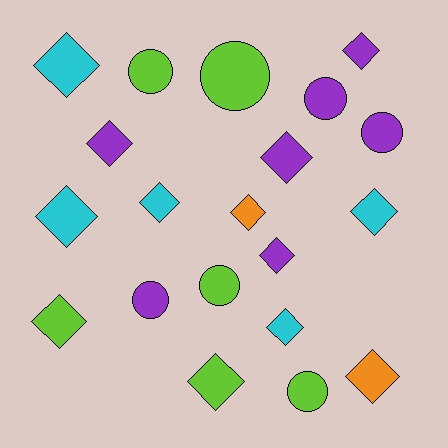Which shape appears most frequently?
Diamond, with 13 objects.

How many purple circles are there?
There are 3 purple circles.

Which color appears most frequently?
Purple, with 7 objects.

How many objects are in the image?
There are 20 objects.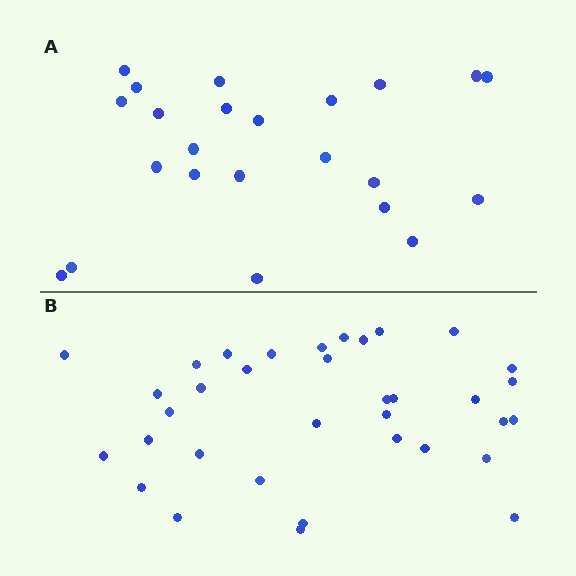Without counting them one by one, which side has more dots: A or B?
Region B (the bottom region) has more dots.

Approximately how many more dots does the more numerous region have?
Region B has roughly 12 or so more dots than region A.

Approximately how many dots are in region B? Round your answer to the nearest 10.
About 40 dots. (The exact count is 35, which rounds to 40.)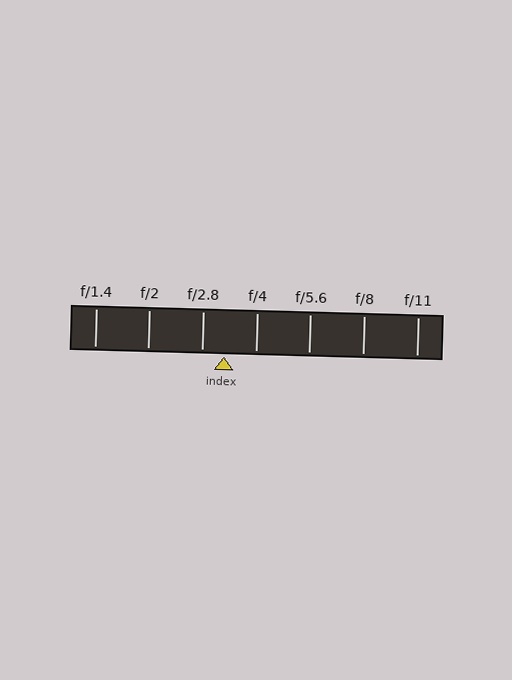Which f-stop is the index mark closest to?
The index mark is closest to f/2.8.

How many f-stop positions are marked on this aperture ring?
There are 7 f-stop positions marked.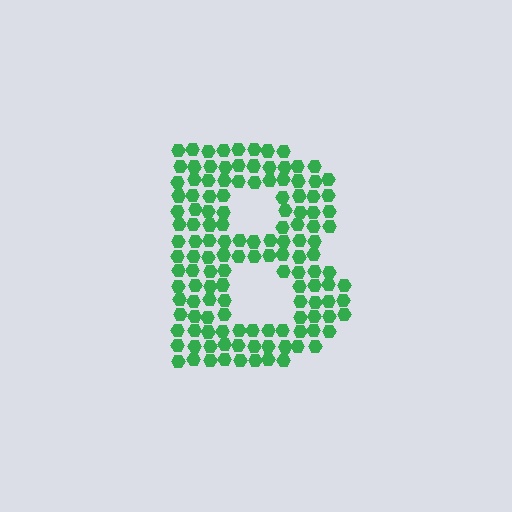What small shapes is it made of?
It is made of small hexagons.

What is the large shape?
The large shape is the letter B.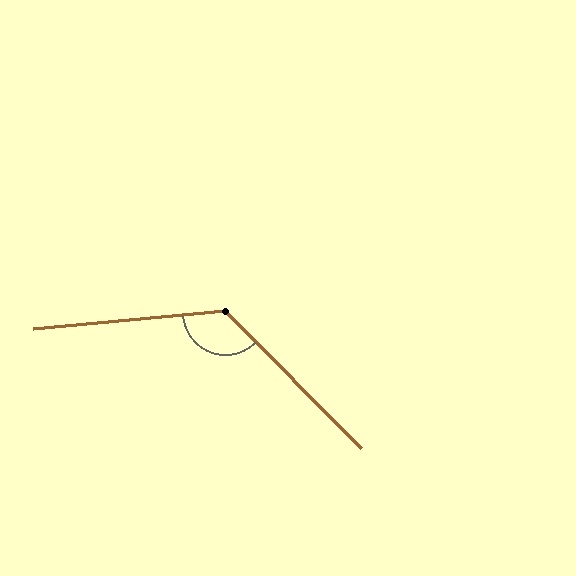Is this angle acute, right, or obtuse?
It is obtuse.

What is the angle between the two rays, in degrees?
Approximately 130 degrees.